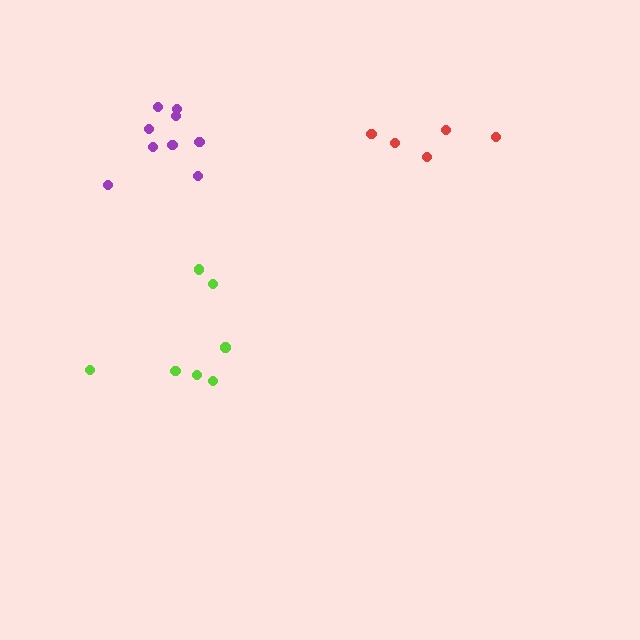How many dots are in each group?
Group 1: 9 dots, Group 2: 7 dots, Group 3: 5 dots (21 total).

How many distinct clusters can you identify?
There are 3 distinct clusters.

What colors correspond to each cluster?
The clusters are colored: purple, lime, red.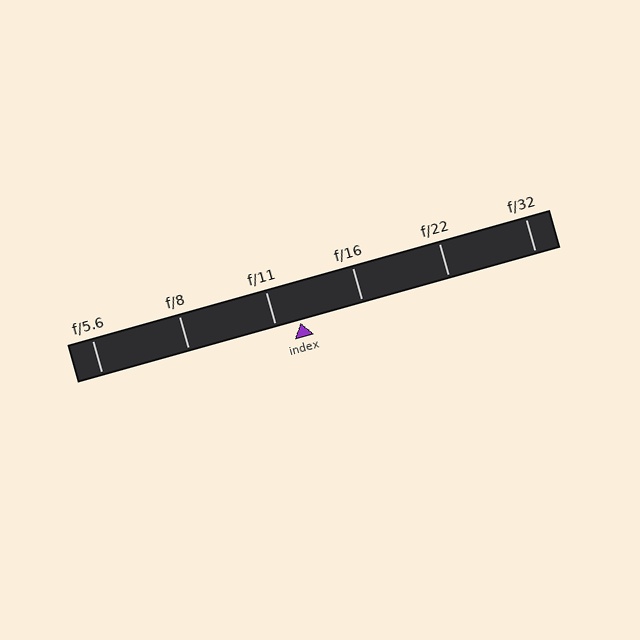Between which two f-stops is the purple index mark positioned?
The index mark is between f/11 and f/16.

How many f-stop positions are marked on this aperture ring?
There are 6 f-stop positions marked.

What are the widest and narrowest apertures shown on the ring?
The widest aperture shown is f/5.6 and the narrowest is f/32.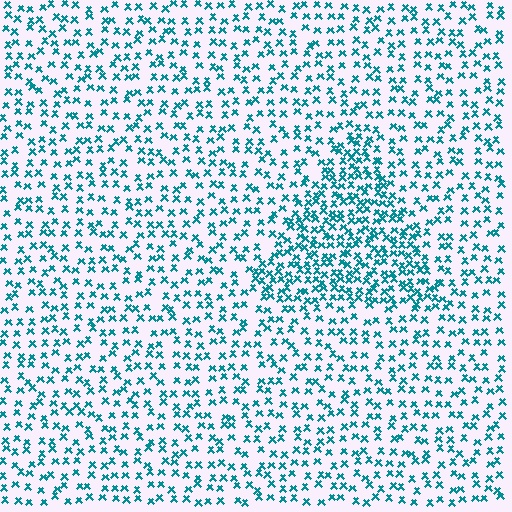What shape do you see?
I see a triangle.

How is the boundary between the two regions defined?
The boundary is defined by a change in element density (approximately 1.9x ratio). All elements are the same color, size, and shape.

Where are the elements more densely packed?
The elements are more densely packed inside the triangle boundary.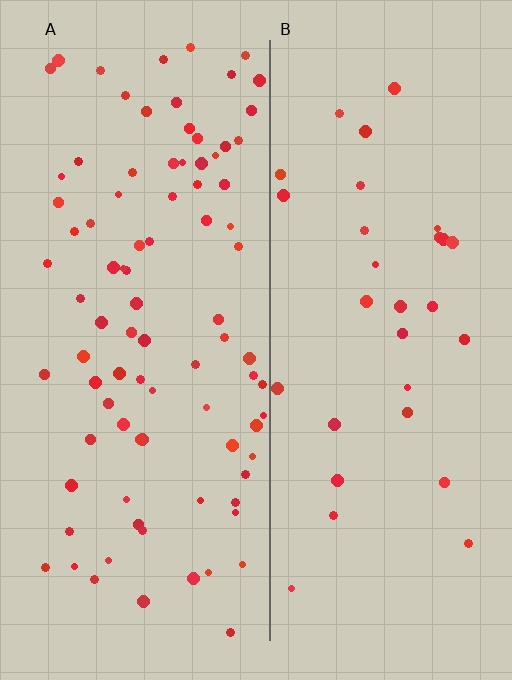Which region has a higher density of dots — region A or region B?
A (the left).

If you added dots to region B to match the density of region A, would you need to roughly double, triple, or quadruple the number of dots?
Approximately triple.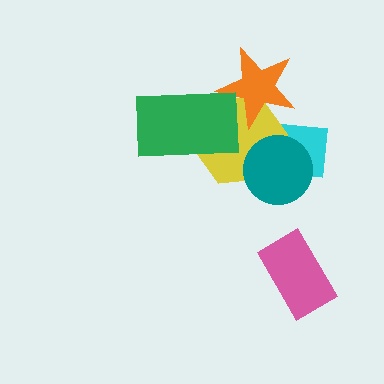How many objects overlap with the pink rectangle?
0 objects overlap with the pink rectangle.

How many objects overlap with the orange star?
3 objects overlap with the orange star.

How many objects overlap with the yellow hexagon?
4 objects overlap with the yellow hexagon.